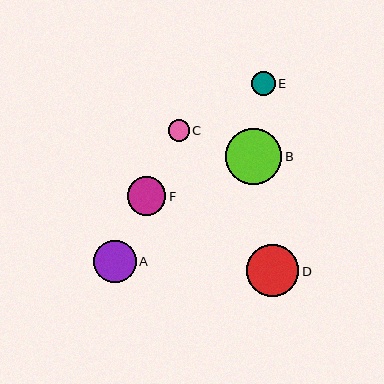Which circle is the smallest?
Circle C is the smallest with a size of approximately 21 pixels.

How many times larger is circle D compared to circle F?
Circle D is approximately 1.4 times the size of circle F.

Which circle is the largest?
Circle B is the largest with a size of approximately 56 pixels.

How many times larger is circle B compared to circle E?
Circle B is approximately 2.4 times the size of circle E.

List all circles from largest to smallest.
From largest to smallest: B, D, A, F, E, C.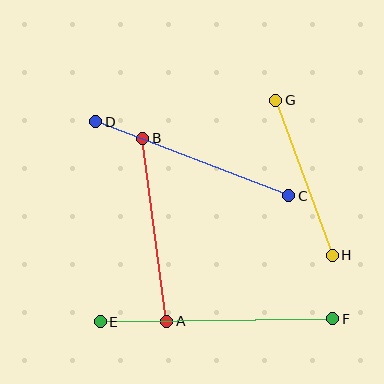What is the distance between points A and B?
The distance is approximately 184 pixels.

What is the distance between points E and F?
The distance is approximately 233 pixels.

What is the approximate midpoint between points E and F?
The midpoint is at approximately (217, 320) pixels.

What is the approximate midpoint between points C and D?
The midpoint is at approximately (192, 159) pixels.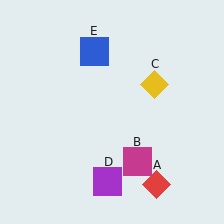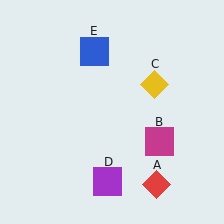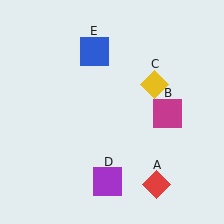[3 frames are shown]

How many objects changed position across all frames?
1 object changed position: magenta square (object B).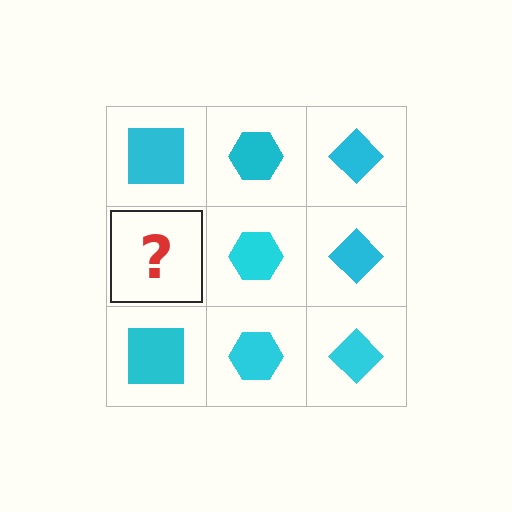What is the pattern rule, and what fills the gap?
The rule is that each column has a consistent shape. The gap should be filled with a cyan square.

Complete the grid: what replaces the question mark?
The question mark should be replaced with a cyan square.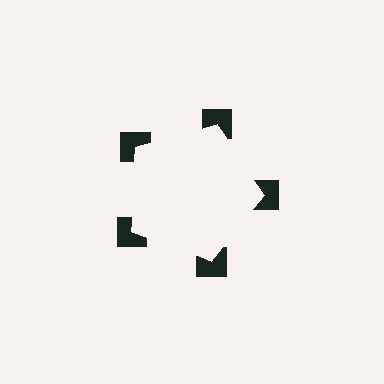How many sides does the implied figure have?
5 sides.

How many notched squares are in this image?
There are 5 — one at each vertex of the illusory pentagon.